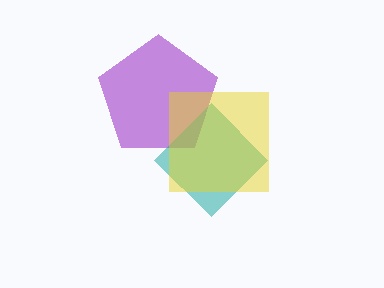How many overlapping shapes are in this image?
There are 3 overlapping shapes in the image.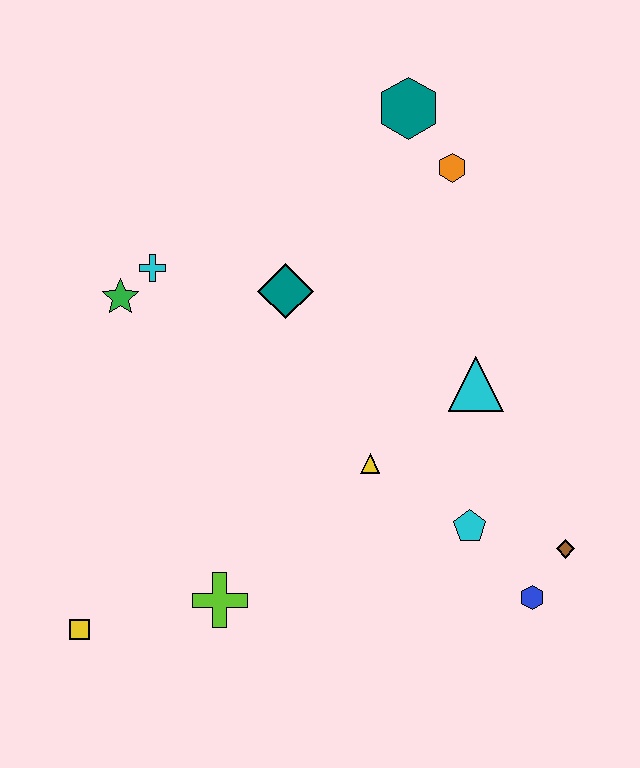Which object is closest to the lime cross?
The yellow square is closest to the lime cross.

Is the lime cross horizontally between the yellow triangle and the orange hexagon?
No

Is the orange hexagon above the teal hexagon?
No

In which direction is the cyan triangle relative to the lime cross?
The cyan triangle is to the right of the lime cross.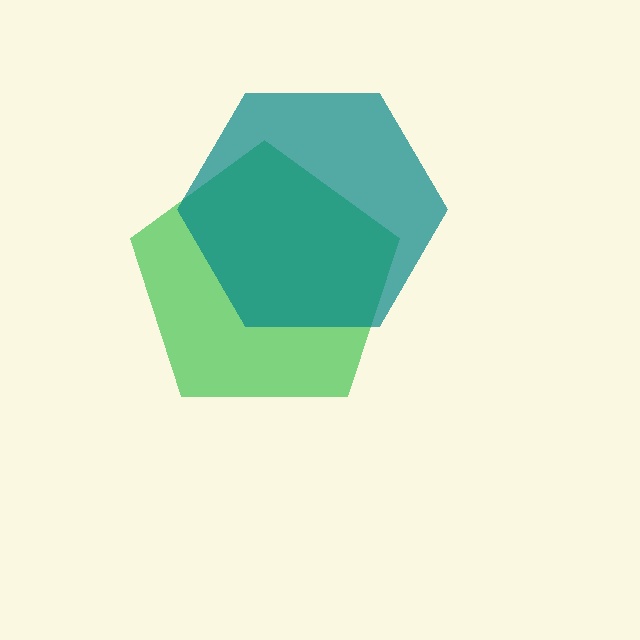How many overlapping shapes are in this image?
There are 2 overlapping shapes in the image.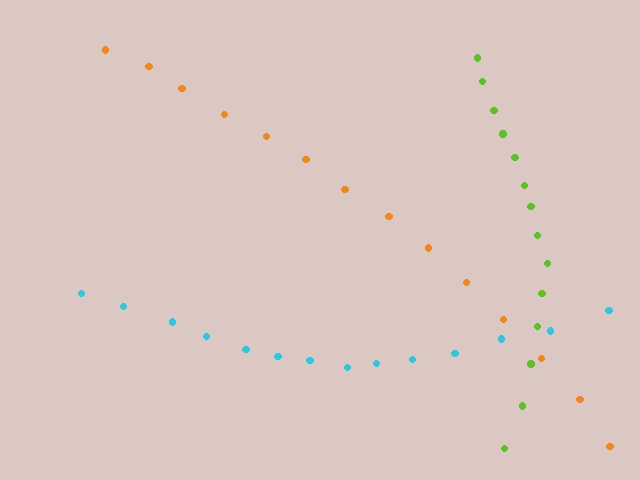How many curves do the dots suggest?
There are 3 distinct paths.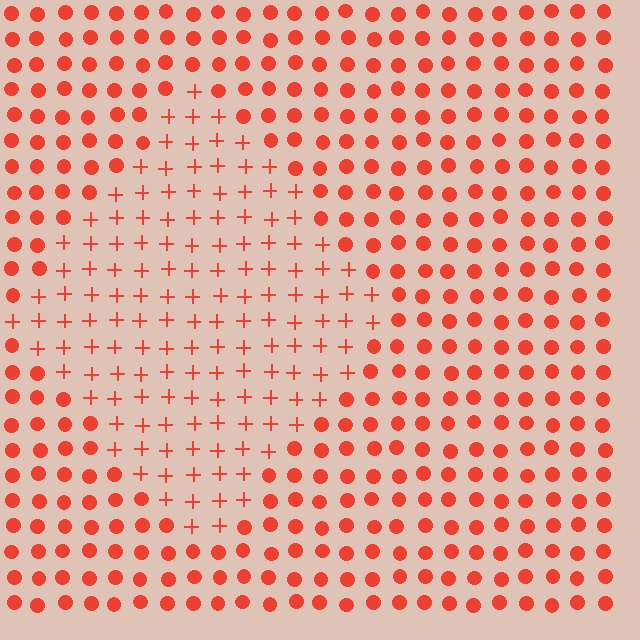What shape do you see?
I see a diamond.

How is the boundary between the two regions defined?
The boundary is defined by a change in element shape: plus signs inside vs. circles outside. All elements share the same color and spacing.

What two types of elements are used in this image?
The image uses plus signs inside the diamond region and circles outside it.